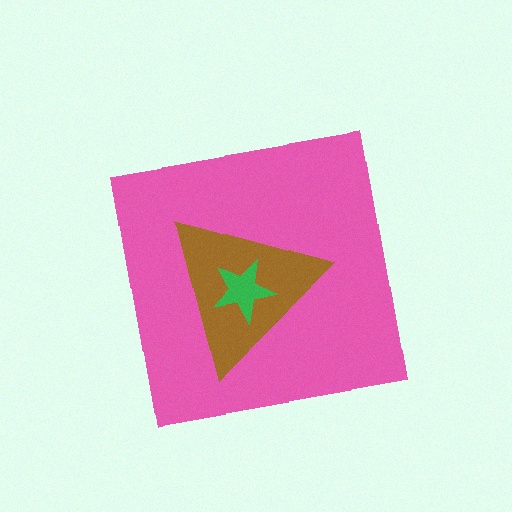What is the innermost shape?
The green star.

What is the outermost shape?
The pink square.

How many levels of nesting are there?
3.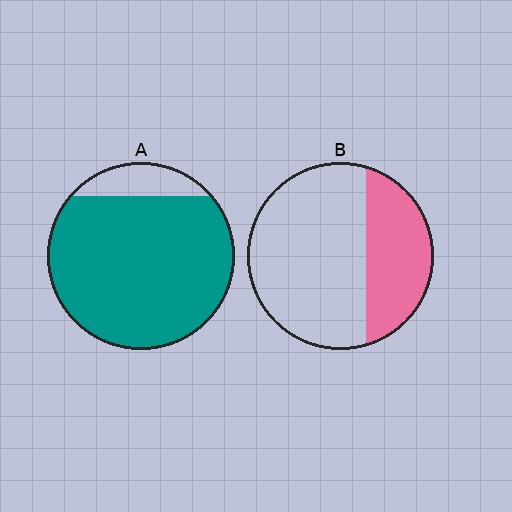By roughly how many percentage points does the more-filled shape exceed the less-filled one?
By roughly 55 percentage points (A over B).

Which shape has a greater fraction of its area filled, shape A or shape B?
Shape A.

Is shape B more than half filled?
No.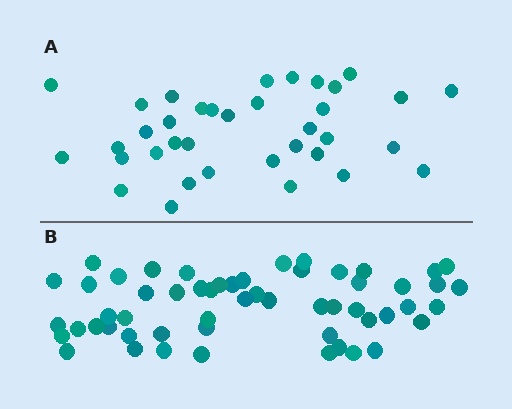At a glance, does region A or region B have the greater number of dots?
Region B (the bottom region) has more dots.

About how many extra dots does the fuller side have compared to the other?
Region B has approximately 20 more dots than region A.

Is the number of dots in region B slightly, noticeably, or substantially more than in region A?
Region B has substantially more. The ratio is roughly 1.5 to 1.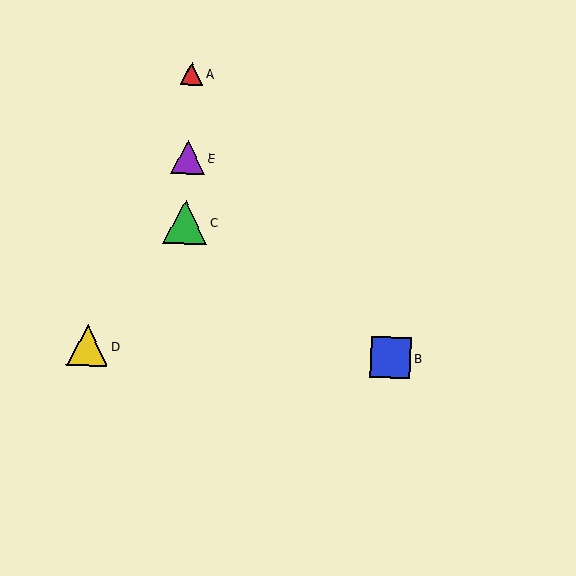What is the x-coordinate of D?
Object D is at x≈88.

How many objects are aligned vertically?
3 objects (A, C, E) are aligned vertically.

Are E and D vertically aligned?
No, E is at x≈188 and D is at x≈88.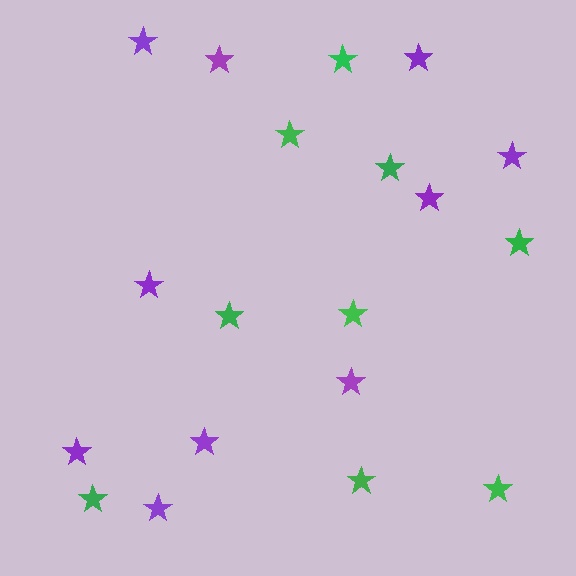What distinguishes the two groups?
There are 2 groups: one group of green stars (9) and one group of purple stars (10).